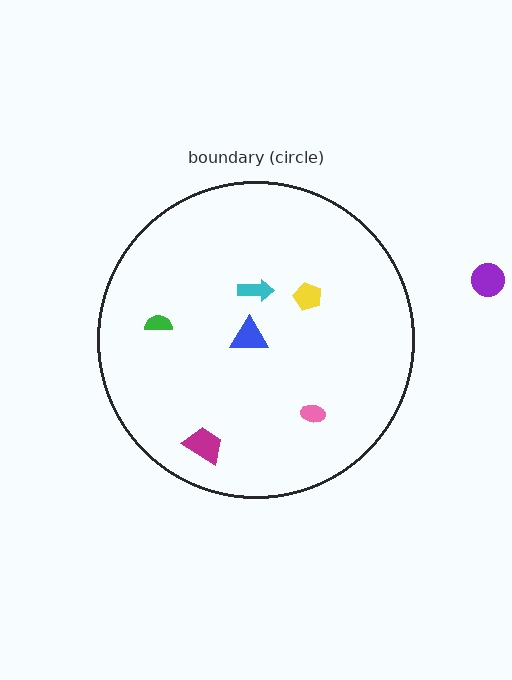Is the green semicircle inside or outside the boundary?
Inside.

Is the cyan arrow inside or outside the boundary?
Inside.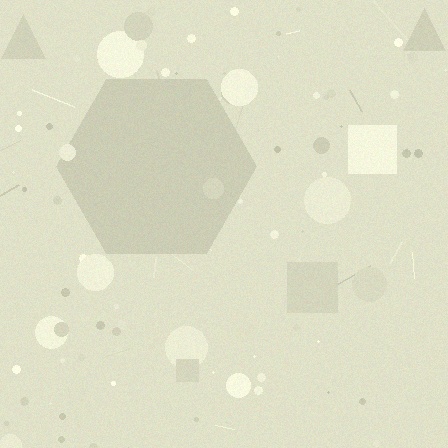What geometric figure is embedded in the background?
A hexagon is embedded in the background.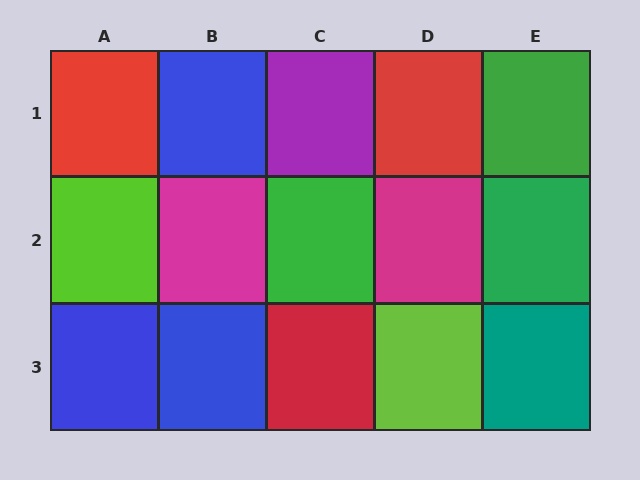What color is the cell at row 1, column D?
Red.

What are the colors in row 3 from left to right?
Blue, blue, red, lime, teal.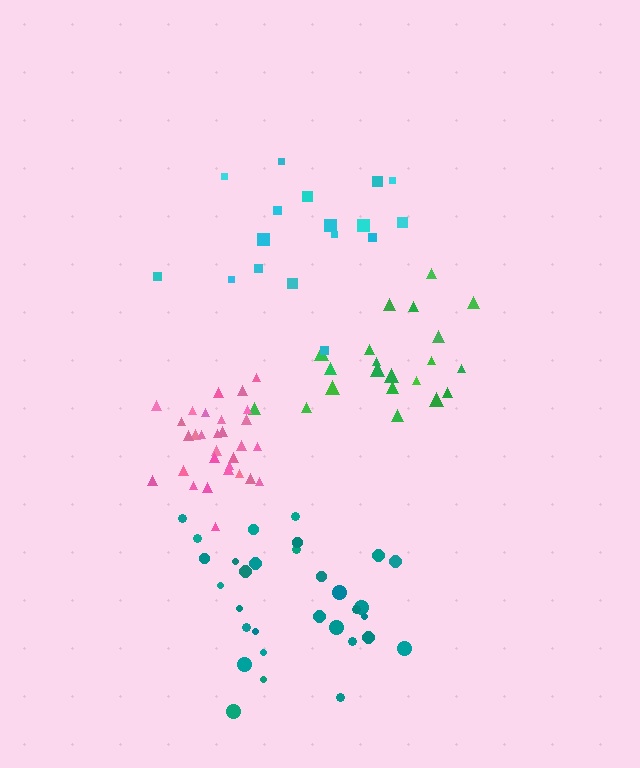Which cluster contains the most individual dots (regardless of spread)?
Teal (31).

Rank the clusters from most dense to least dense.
pink, green, teal, cyan.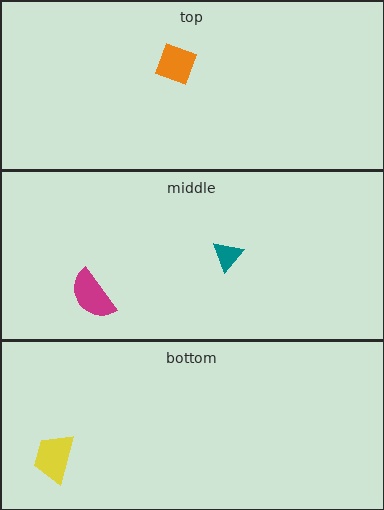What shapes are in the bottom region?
The yellow trapezoid.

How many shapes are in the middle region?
2.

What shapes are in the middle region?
The magenta semicircle, the teal triangle.